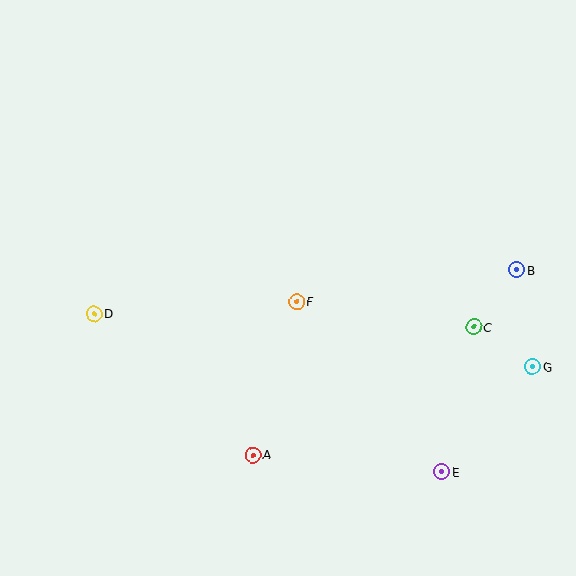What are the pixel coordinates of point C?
Point C is at (474, 327).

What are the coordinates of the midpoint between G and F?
The midpoint between G and F is at (415, 334).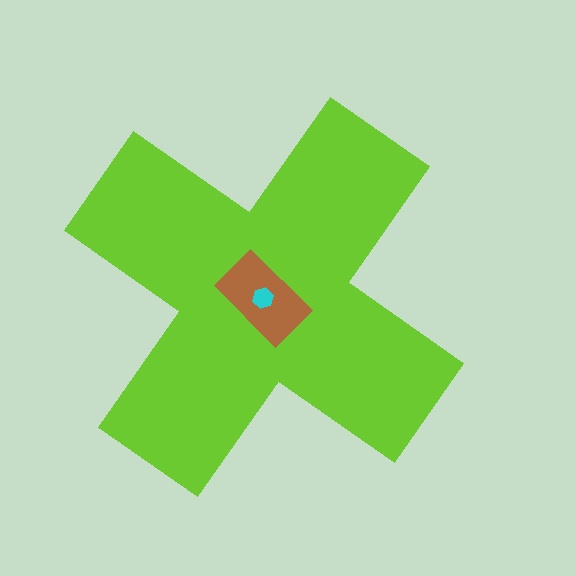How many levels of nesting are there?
3.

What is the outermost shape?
The lime cross.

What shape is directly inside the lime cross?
The brown rectangle.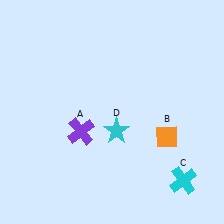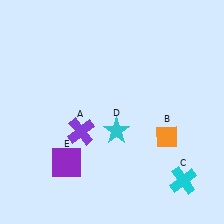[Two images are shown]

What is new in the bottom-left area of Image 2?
A purple square (E) was added in the bottom-left area of Image 2.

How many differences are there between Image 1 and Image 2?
There is 1 difference between the two images.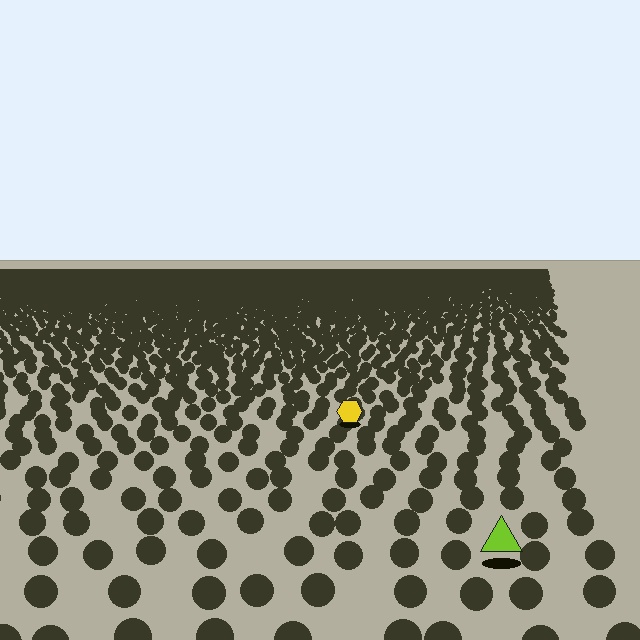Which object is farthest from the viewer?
The yellow hexagon is farthest from the viewer. It appears smaller and the ground texture around it is denser.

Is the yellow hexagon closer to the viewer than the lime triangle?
No. The lime triangle is closer — you can tell from the texture gradient: the ground texture is coarser near it.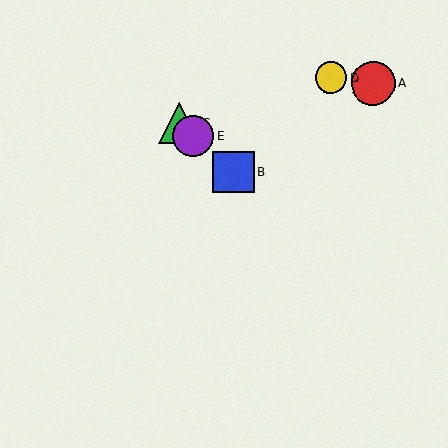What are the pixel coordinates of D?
Object D is at (331, 78).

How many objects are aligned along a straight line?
3 objects (B, C, E) are aligned along a straight line.